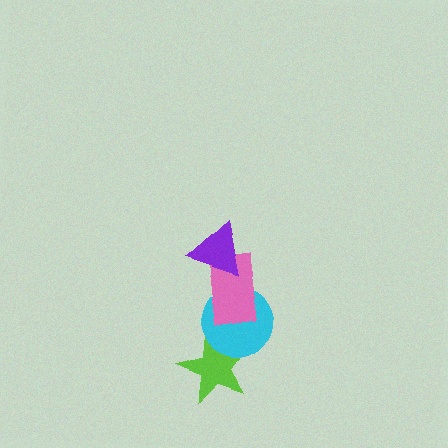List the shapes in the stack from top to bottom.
From top to bottom: the purple triangle, the pink rectangle, the cyan circle, the lime star.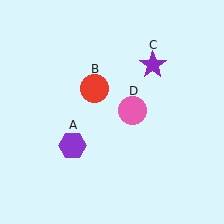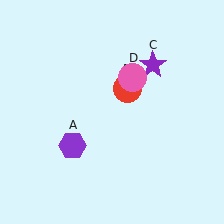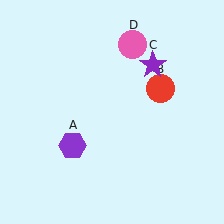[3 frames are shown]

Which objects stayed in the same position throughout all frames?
Purple hexagon (object A) and purple star (object C) remained stationary.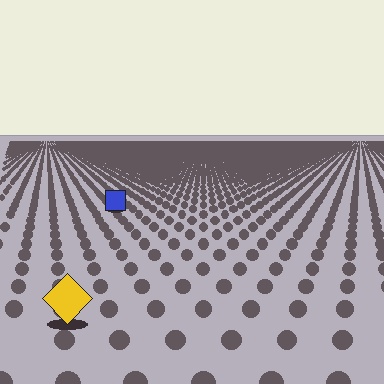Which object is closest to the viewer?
The yellow diamond is closest. The texture marks near it are larger and more spread out.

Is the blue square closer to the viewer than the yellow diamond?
No. The yellow diamond is closer — you can tell from the texture gradient: the ground texture is coarser near it.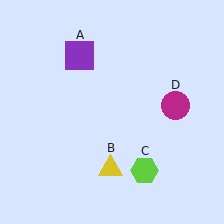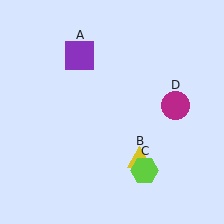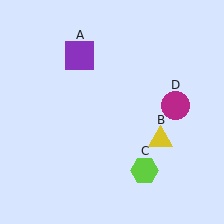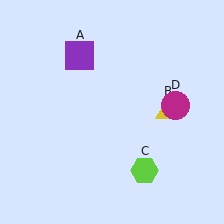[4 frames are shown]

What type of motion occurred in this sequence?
The yellow triangle (object B) rotated counterclockwise around the center of the scene.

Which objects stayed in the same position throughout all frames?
Purple square (object A) and lime hexagon (object C) and magenta circle (object D) remained stationary.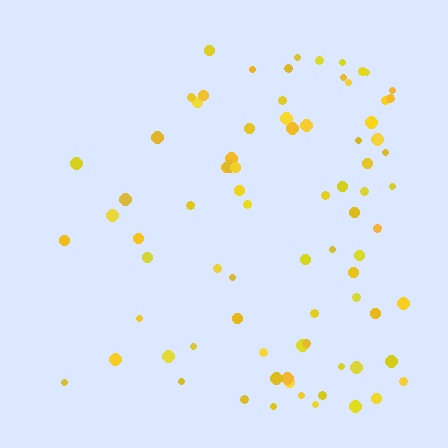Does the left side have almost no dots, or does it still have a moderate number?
Still a moderate number, just noticeably fewer than the right.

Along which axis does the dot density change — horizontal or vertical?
Horizontal.